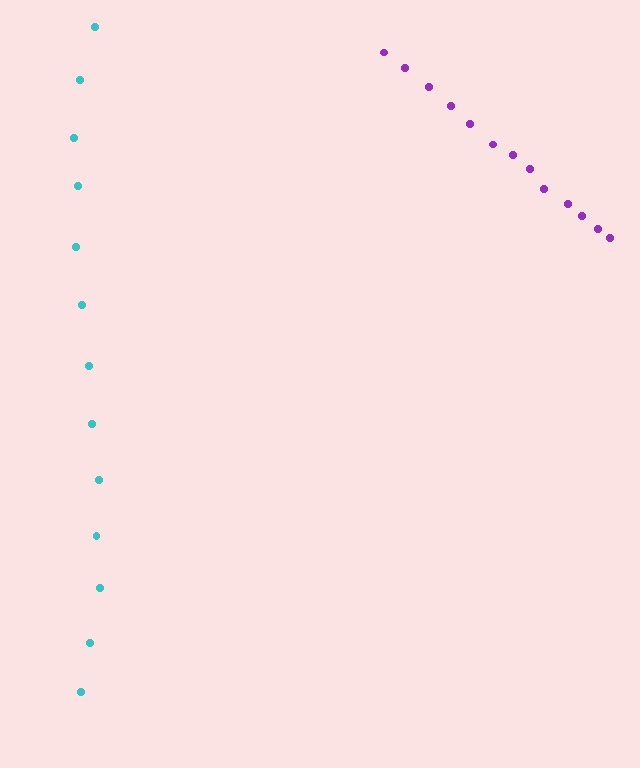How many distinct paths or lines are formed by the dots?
There are 2 distinct paths.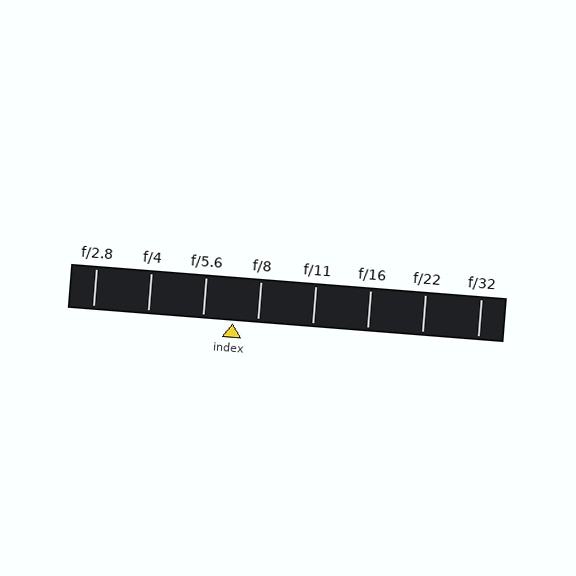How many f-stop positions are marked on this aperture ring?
There are 8 f-stop positions marked.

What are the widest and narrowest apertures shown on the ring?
The widest aperture shown is f/2.8 and the narrowest is f/32.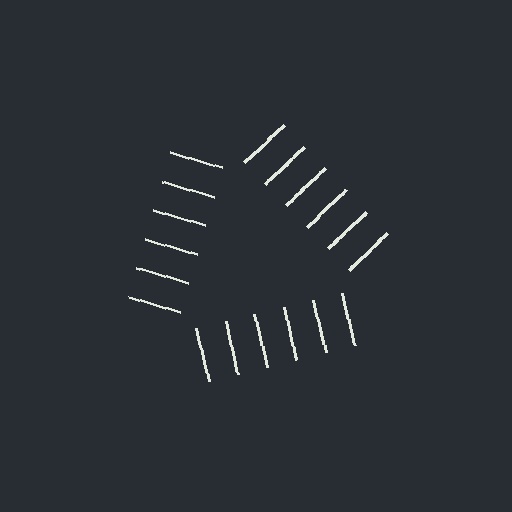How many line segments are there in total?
18 — 6 along each of the 3 edges.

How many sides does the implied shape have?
3 sides — the line-ends trace a triangle.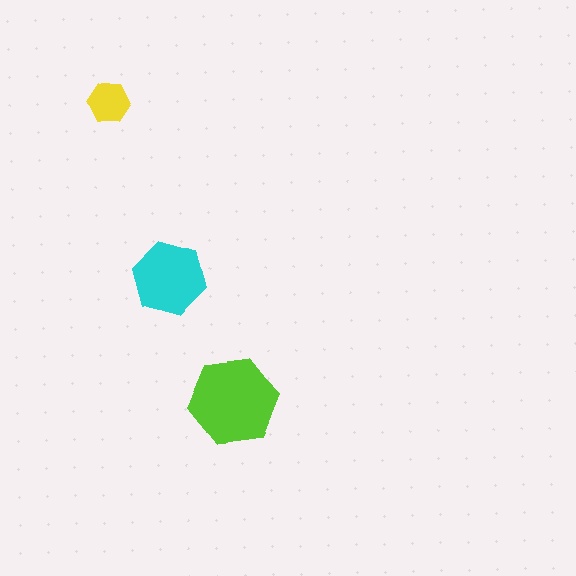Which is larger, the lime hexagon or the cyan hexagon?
The lime one.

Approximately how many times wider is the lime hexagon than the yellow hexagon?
About 2 times wider.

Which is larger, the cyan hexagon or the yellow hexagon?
The cyan one.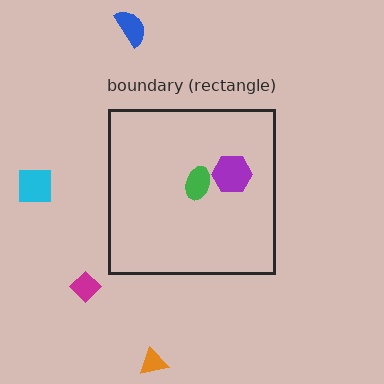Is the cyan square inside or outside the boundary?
Outside.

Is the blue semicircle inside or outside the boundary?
Outside.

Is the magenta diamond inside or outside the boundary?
Outside.